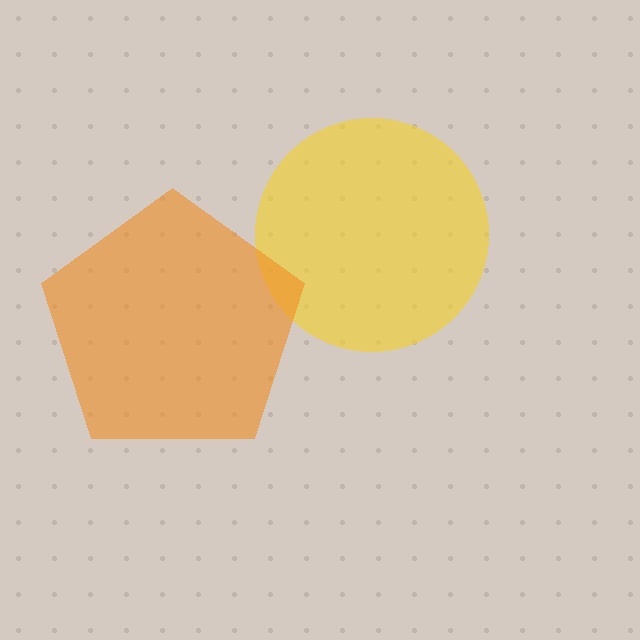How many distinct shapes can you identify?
There are 2 distinct shapes: a yellow circle, an orange pentagon.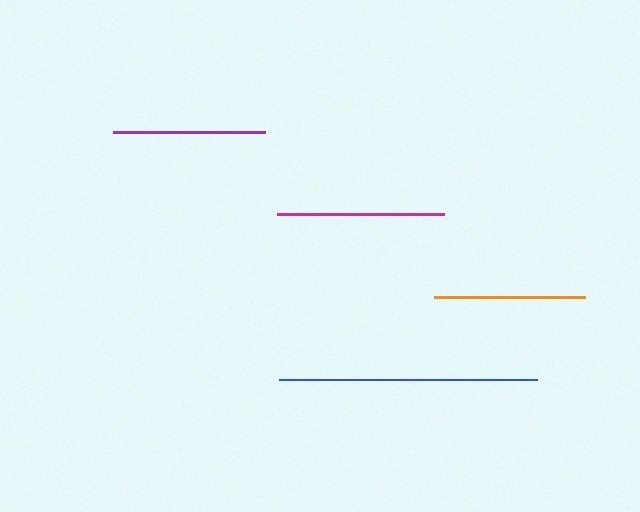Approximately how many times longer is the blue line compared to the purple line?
The blue line is approximately 1.7 times the length of the purple line.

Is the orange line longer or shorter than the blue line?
The blue line is longer than the orange line.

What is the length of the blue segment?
The blue segment is approximately 258 pixels long.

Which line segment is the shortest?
The orange line is the shortest at approximately 151 pixels.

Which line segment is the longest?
The blue line is the longest at approximately 258 pixels.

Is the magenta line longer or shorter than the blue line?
The blue line is longer than the magenta line.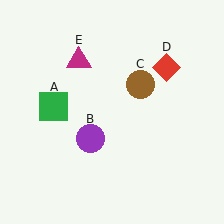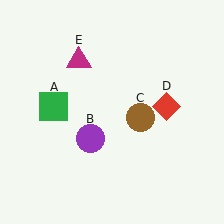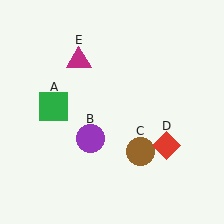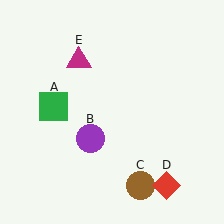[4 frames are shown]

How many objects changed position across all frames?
2 objects changed position: brown circle (object C), red diamond (object D).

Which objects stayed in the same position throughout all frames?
Green square (object A) and purple circle (object B) and magenta triangle (object E) remained stationary.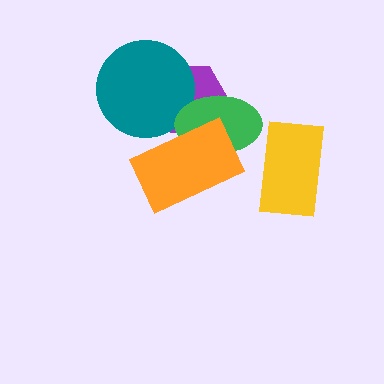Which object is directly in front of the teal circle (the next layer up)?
The green ellipse is directly in front of the teal circle.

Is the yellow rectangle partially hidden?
No, no other shape covers it.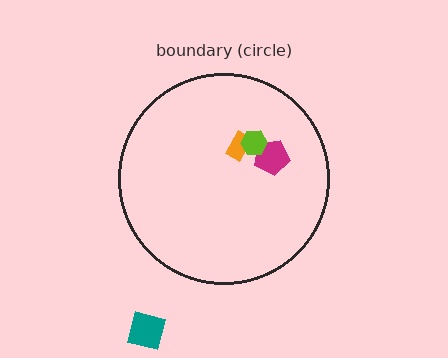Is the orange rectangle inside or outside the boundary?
Inside.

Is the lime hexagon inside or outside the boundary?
Inside.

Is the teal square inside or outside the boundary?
Outside.